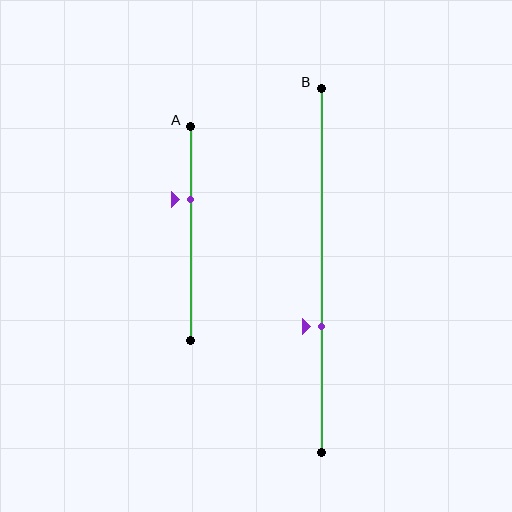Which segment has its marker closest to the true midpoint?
Segment B has its marker closest to the true midpoint.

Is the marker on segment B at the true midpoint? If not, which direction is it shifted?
No, the marker on segment B is shifted downward by about 16% of the segment length.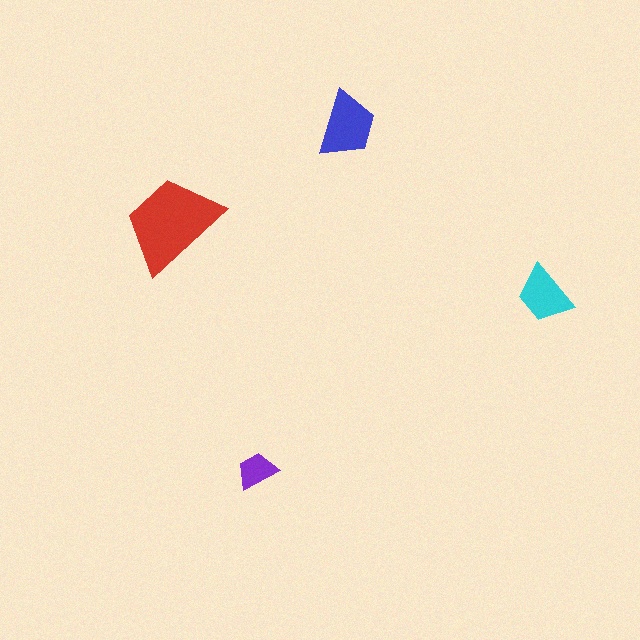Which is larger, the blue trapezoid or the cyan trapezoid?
The blue one.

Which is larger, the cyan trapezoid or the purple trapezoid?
The cyan one.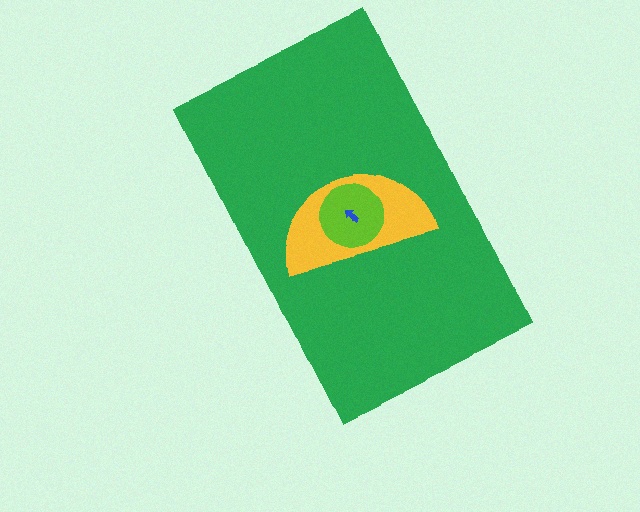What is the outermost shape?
The green rectangle.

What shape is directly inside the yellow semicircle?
The lime circle.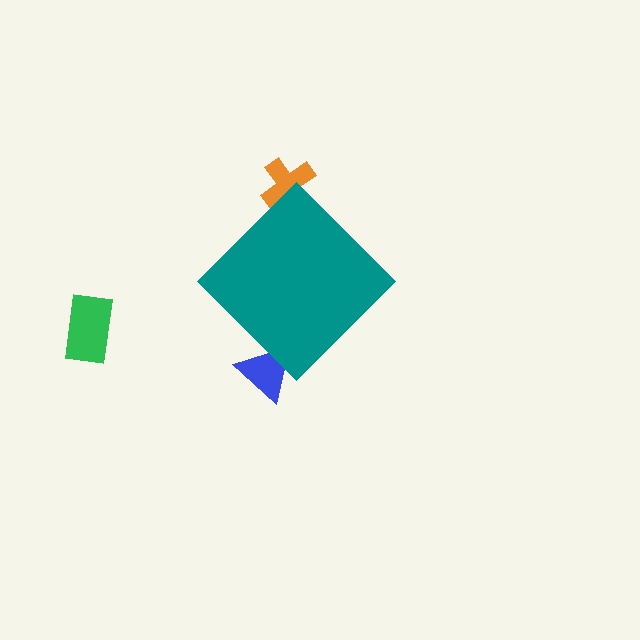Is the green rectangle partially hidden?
No, the green rectangle is fully visible.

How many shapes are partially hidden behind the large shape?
2 shapes are partially hidden.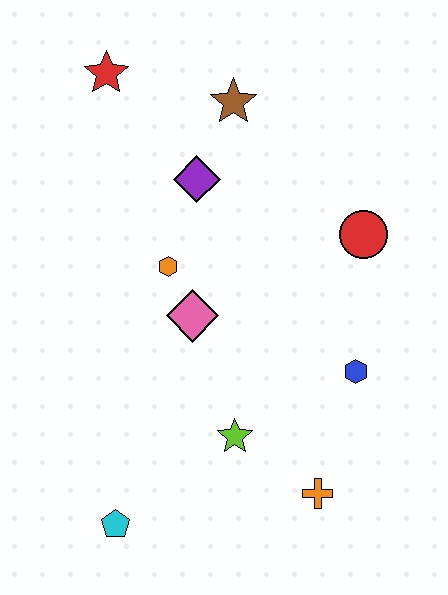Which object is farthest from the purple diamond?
The cyan pentagon is farthest from the purple diamond.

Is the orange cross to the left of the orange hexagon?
No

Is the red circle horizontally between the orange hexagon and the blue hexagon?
No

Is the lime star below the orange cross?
No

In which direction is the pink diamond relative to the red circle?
The pink diamond is to the left of the red circle.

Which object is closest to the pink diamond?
The orange hexagon is closest to the pink diamond.